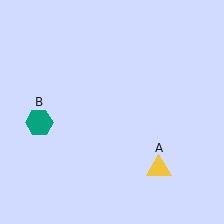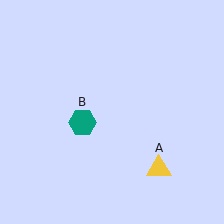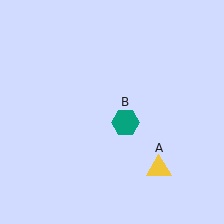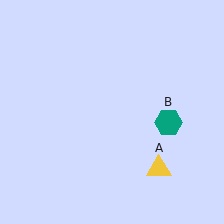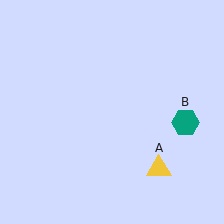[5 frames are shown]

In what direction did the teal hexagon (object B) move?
The teal hexagon (object B) moved right.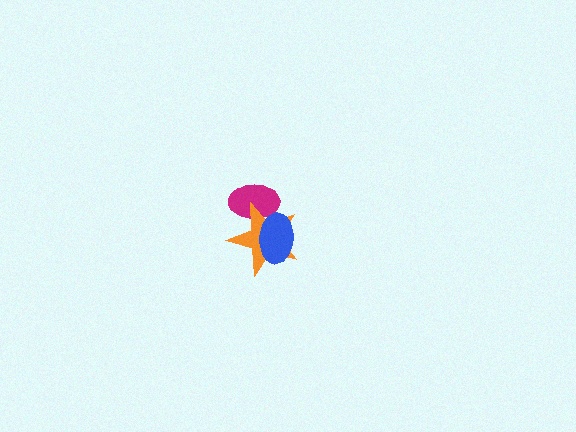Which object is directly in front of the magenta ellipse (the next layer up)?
The orange star is directly in front of the magenta ellipse.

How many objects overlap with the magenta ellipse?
2 objects overlap with the magenta ellipse.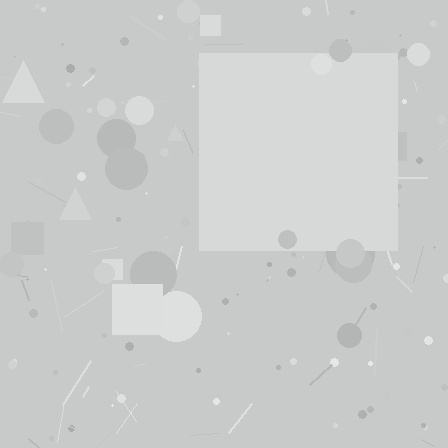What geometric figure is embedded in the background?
A square is embedded in the background.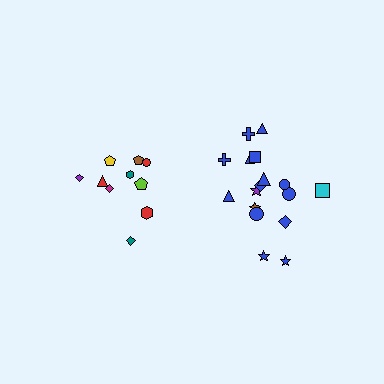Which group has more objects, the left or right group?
The right group.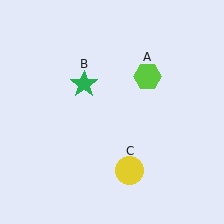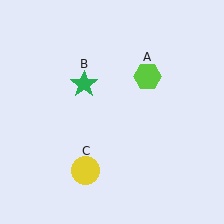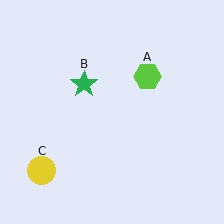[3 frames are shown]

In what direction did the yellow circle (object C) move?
The yellow circle (object C) moved left.